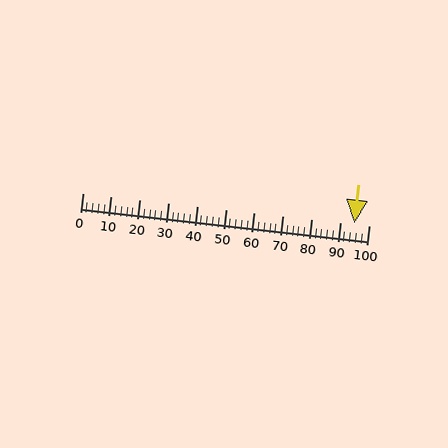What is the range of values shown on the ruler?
The ruler shows values from 0 to 100.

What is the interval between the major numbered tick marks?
The major tick marks are spaced 10 units apart.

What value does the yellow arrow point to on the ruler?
The yellow arrow points to approximately 95.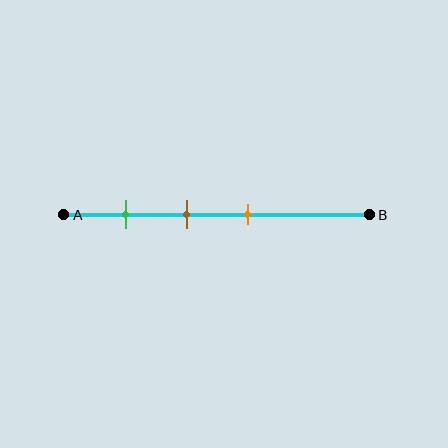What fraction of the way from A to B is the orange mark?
The orange mark is approximately 60% (0.6) of the way from A to B.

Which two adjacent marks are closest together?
The brown and orange marks are the closest adjacent pair.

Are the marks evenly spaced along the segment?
Yes, the marks are approximately evenly spaced.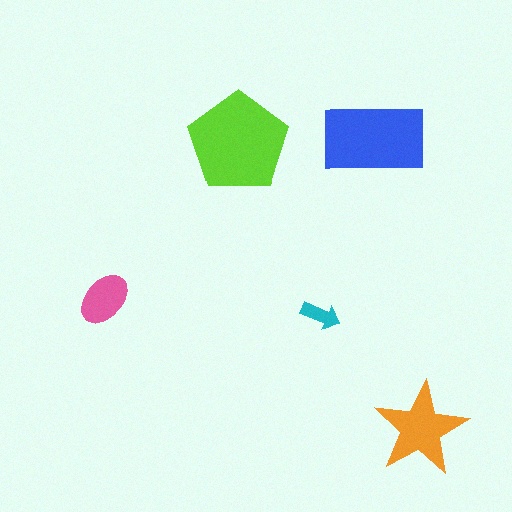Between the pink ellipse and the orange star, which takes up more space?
The orange star.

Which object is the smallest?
The cyan arrow.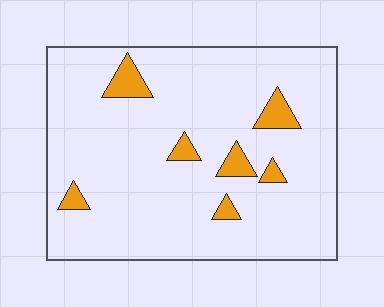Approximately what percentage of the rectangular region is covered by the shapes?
Approximately 10%.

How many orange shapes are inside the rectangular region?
7.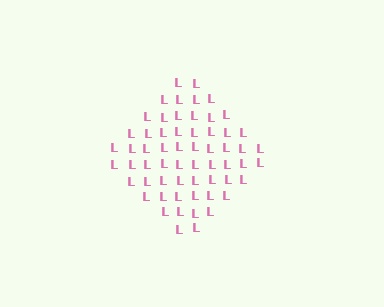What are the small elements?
The small elements are letter L's.